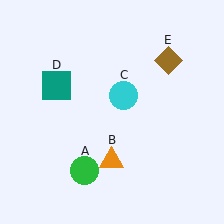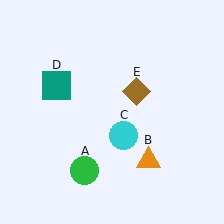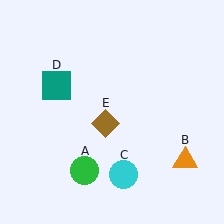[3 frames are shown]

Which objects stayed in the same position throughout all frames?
Green circle (object A) and teal square (object D) remained stationary.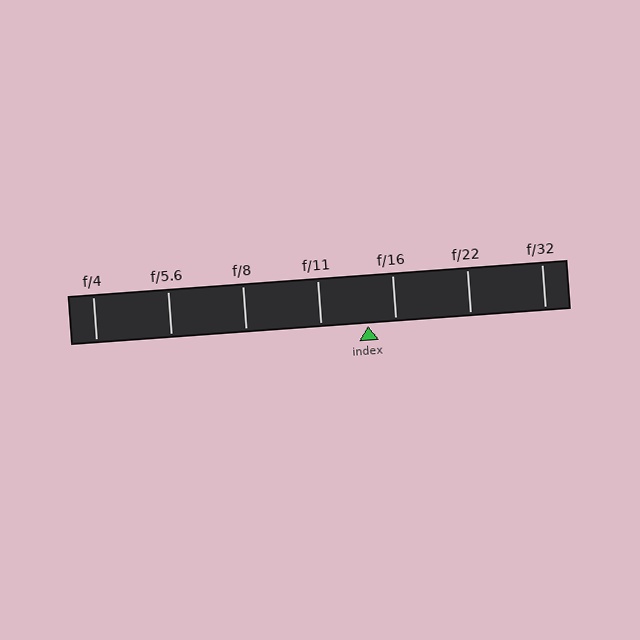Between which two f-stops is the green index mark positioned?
The index mark is between f/11 and f/16.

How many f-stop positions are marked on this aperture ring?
There are 7 f-stop positions marked.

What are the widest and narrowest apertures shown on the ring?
The widest aperture shown is f/4 and the narrowest is f/32.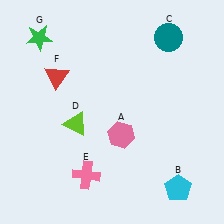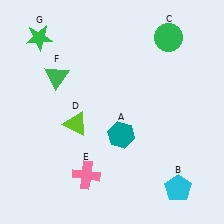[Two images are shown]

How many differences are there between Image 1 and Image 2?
There are 3 differences between the two images.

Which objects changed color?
A changed from pink to teal. C changed from teal to green. F changed from red to green.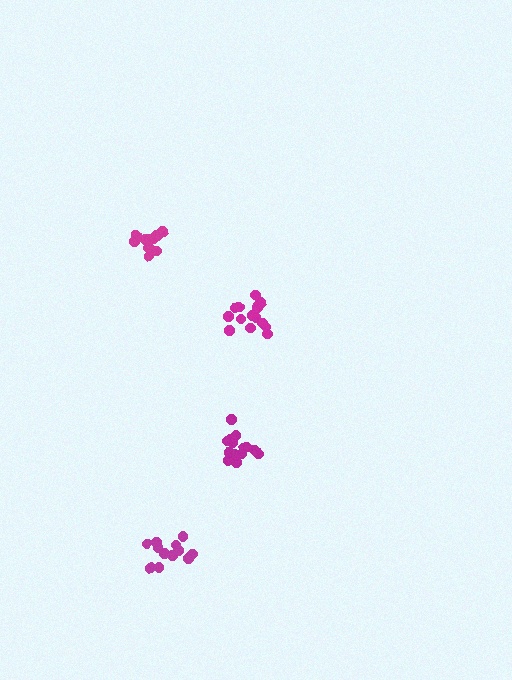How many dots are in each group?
Group 1: 14 dots, Group 2: 12 dots, Group 3: 14 dots, Group 4: 13 dots (53 total).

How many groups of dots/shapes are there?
There are 4 groups.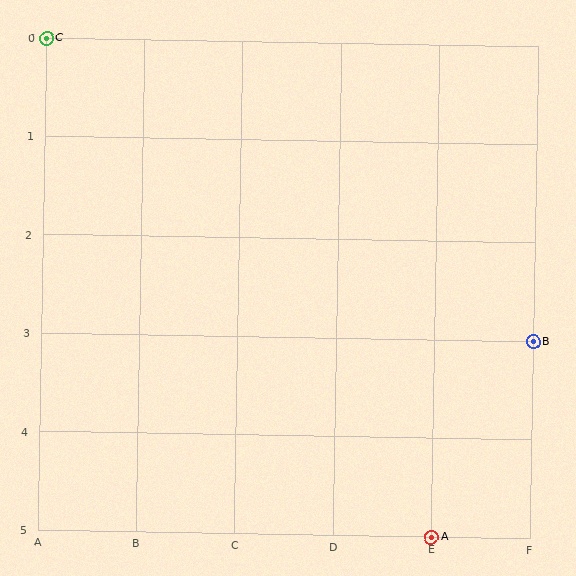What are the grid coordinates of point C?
Point C is at grid coordinates (A, 0).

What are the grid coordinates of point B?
Point B is at grid coordinates (F, 3).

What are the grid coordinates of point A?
Point A is at grid coordinates (E, 5).